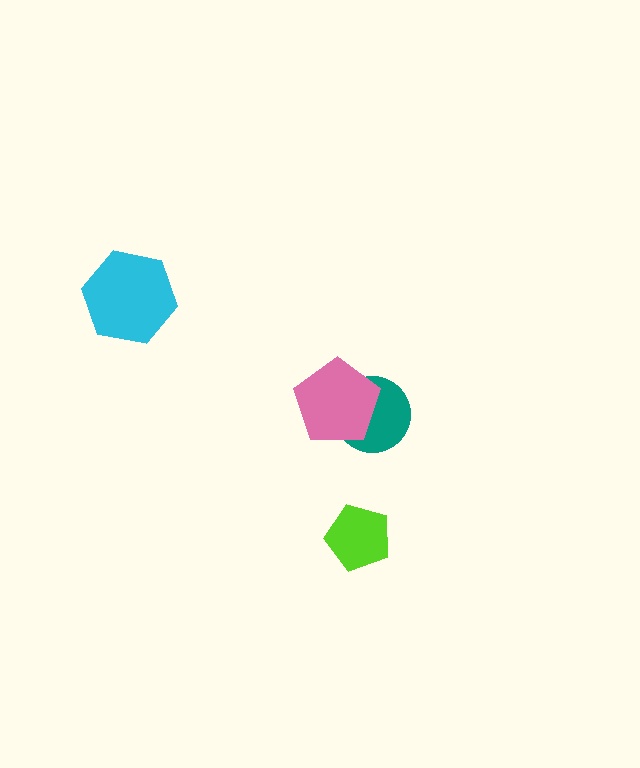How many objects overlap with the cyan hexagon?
0 objects overlap with the cyan hexagon.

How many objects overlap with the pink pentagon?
1 object overlaps with the pink pentagon.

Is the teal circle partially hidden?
Yes, it is partially covered by another shape.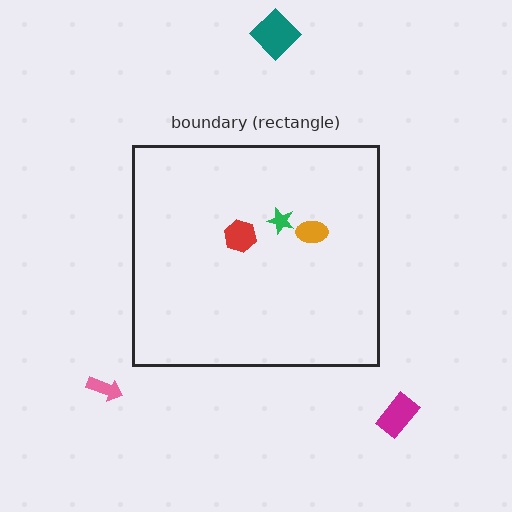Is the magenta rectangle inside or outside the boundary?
Outside.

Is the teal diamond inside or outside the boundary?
Outside.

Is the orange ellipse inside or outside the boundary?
Inside.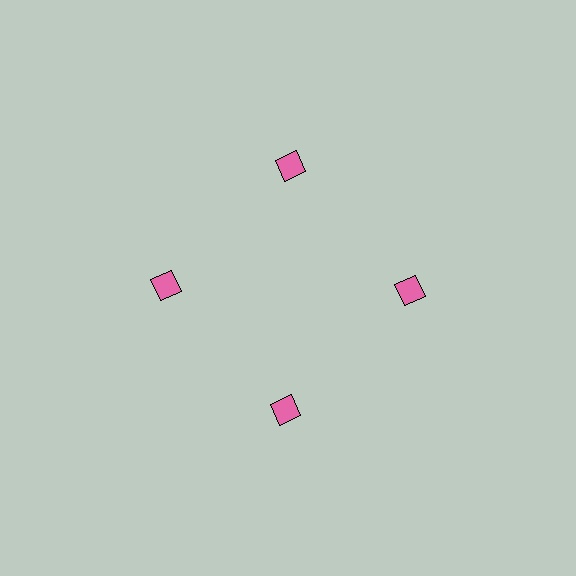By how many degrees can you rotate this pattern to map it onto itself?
The pattern maps onto itself every 90 degrees of rotation.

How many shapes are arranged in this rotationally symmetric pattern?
There are 4 shapes, arranged in 4 groups of 1.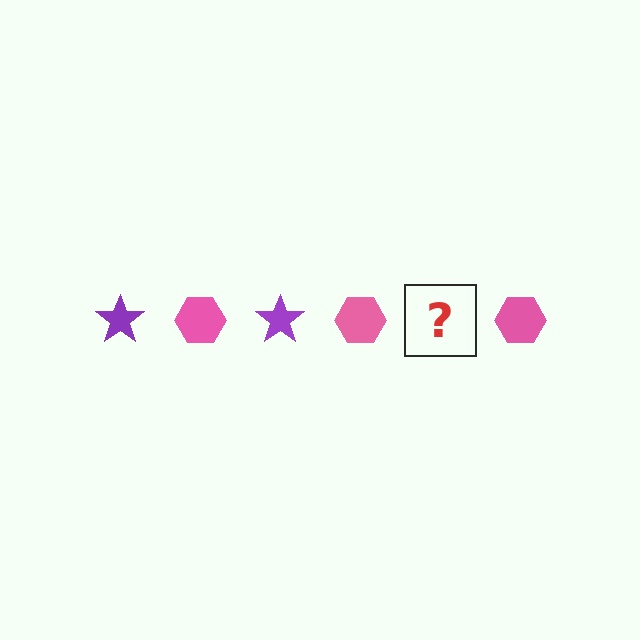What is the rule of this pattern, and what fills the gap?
The rule is that the pattern alternates between purple star and pink hexagon. The gap should be filled with a purple star.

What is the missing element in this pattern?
The missing element is a purple star.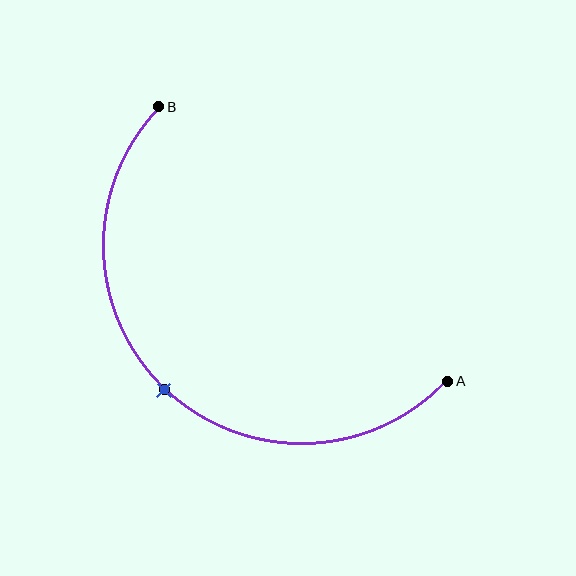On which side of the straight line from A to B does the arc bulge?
The arc bulges below and to the left of the straight line connecting A and B.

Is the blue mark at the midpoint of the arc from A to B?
Yes. The blue mark lies on the arc at equal arc-length from both A and B — it is the arc midpoint.